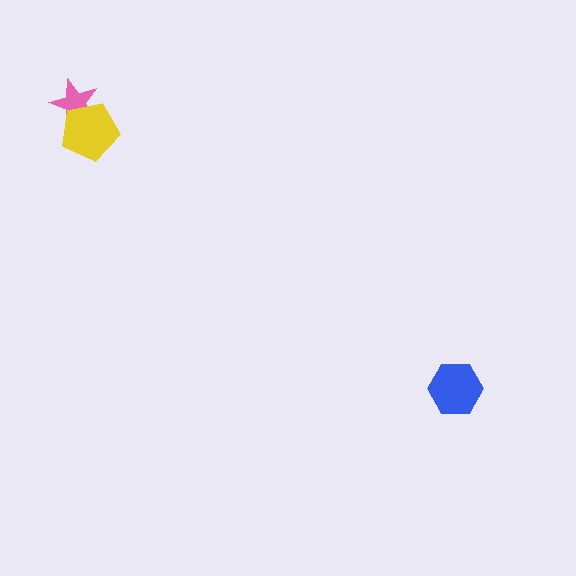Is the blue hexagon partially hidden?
No, no other shape covers it.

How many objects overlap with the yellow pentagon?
1 object overlaps with the yellow pentagon.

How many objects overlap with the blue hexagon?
0 objects overlap with the blue hexagon.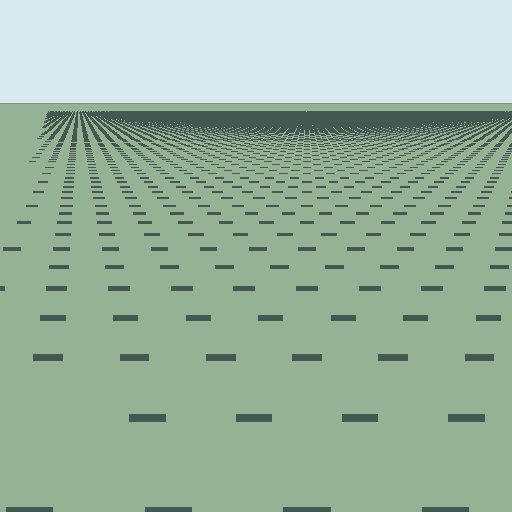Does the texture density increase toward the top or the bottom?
Density increases toward the top.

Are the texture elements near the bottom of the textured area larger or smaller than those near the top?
Larger. Near the bottom, elements are closer to the viewer and appear at a bigger on-screen size.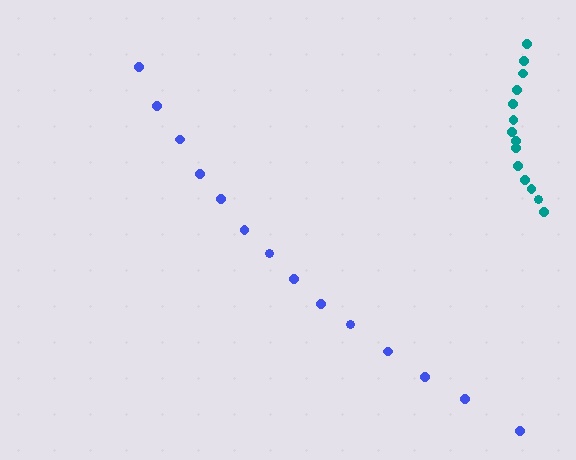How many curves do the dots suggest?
There are 2 distinct paths.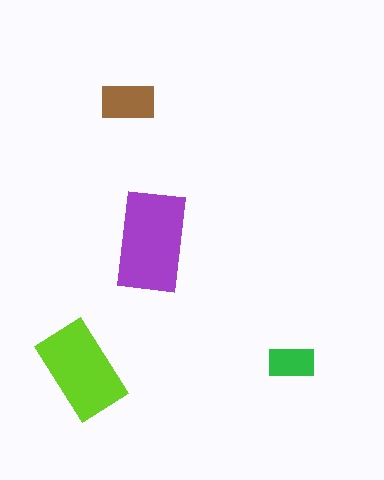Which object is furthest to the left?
The lime rectangle is leftmost.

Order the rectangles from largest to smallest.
the purple one, the lime one, the brown one, the green one.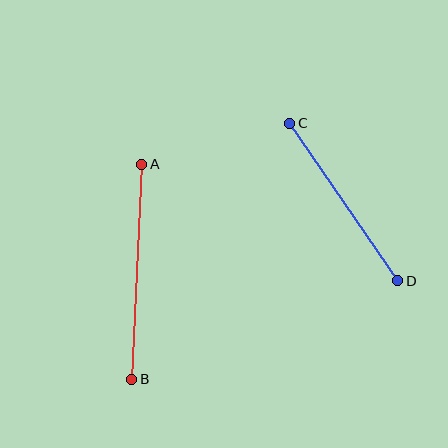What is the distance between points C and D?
The distance is approximately 191 pixels.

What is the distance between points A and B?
The distance is approximately 215 pixels.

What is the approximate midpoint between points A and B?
The midpoint is at approximately (137, 272) pixels.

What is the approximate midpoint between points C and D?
The midpoint is at approximately (344, 202) pixels.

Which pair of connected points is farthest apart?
Points A and B are farthest apart.